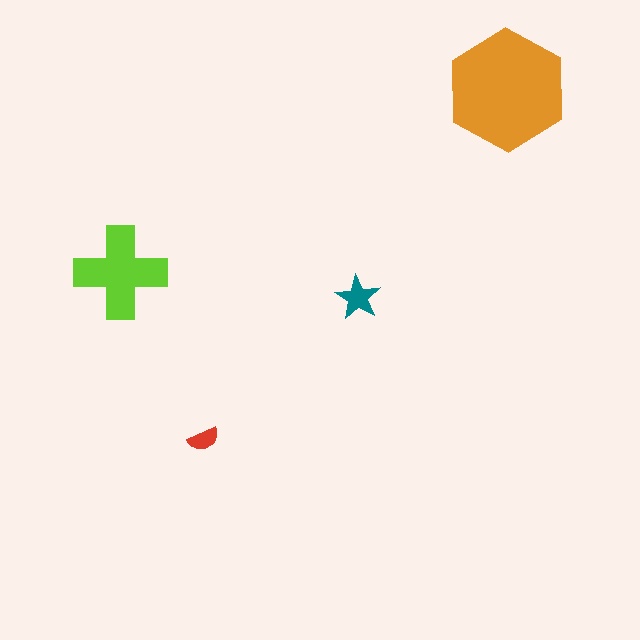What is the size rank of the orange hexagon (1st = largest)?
1st.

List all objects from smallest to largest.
The red semicircle, the teal star, the lime cross, the orange hexagon.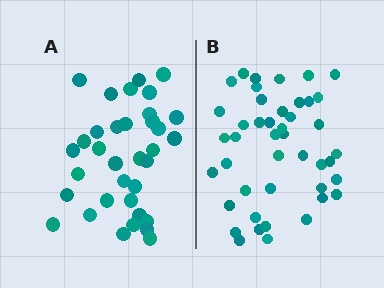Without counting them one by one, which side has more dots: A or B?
Region B (the right region) has more dots.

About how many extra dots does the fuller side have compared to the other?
Region B has roughly 8 or so more dots than region A.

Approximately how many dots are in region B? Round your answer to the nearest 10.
About 40 dots. (The exact count is 44, which rounds to 40.)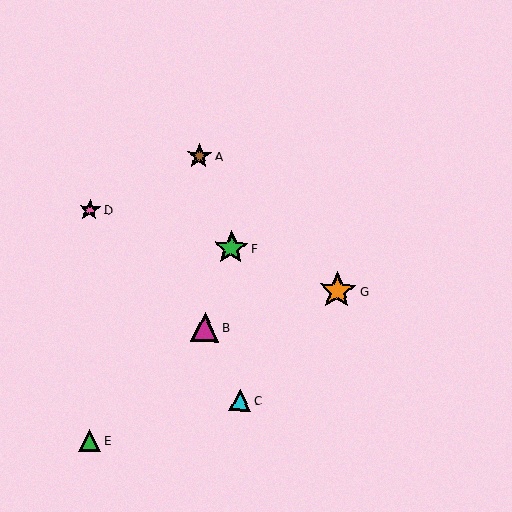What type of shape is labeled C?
Shape C is a cyan triangle.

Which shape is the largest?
The orange star (labeled G) is the largest.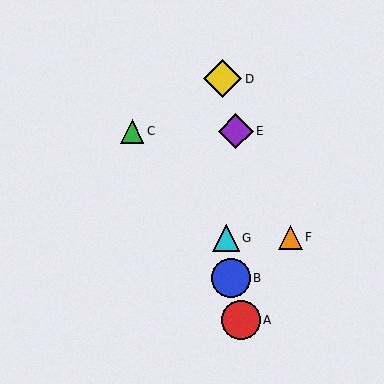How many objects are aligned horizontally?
2 objects (C, E) are aligned horizontally.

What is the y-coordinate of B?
Object B is at y≈278.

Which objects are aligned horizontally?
Objects C, E are aligned horizontally.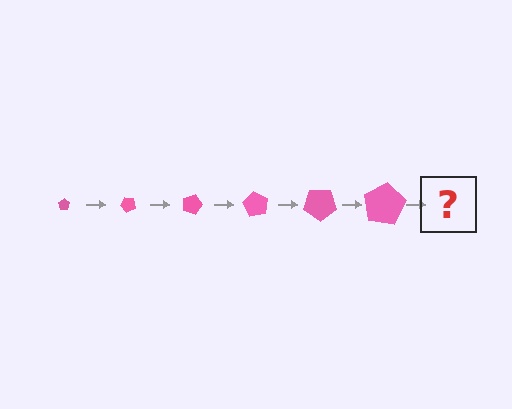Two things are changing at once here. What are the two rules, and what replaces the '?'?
The two rules are that the pentagon grows larger each step and it rotates 45 degrees each step. The '?' should be a pentagon, larger than the previous one and rotated 270 degrees from the start.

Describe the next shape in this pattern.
It should be a pentagon, larger than the previous one and rotated 270 degrees from the start.